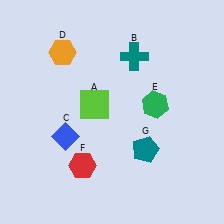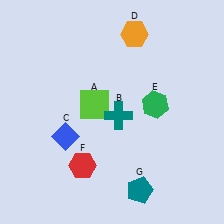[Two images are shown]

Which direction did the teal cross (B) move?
The teal cross (B) moved down.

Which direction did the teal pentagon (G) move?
The teal pentagon (G) moved down.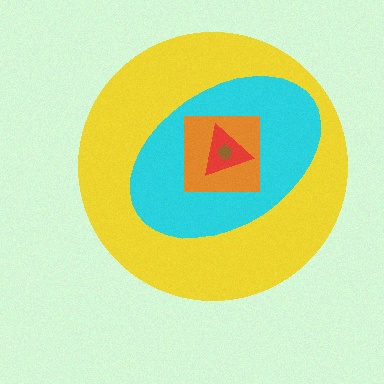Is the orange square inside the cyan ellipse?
Yes.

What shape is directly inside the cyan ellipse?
The orange square.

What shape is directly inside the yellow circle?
The cyan ellipse.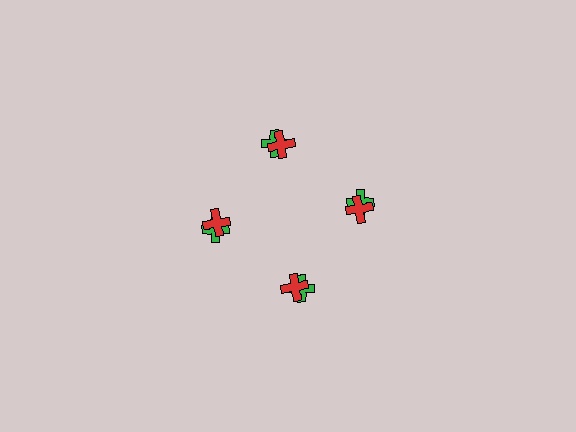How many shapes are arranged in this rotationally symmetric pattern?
There are 8 shapes, arranged in 4 groups of 2.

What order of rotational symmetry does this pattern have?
This pattern has 4-fold rotational symmetry.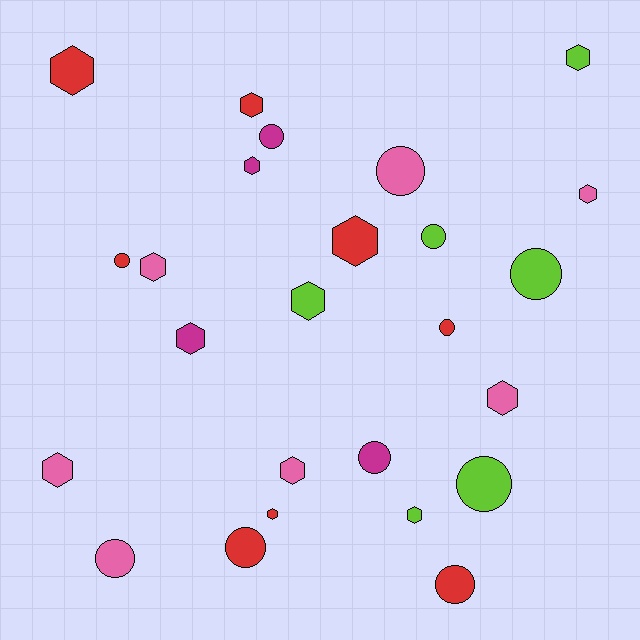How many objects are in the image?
There are 25 objects.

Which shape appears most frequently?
Hexagon, with 14 objects.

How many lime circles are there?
There are 3 lime circles.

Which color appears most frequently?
Red, with 8 objects.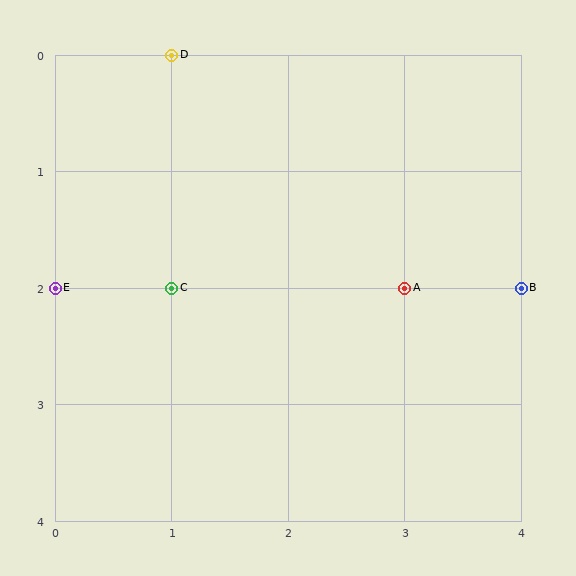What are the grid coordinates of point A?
Point A is at grid coordinates (3, 2).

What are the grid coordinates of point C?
Point C is at grid coordinates (1, 2).